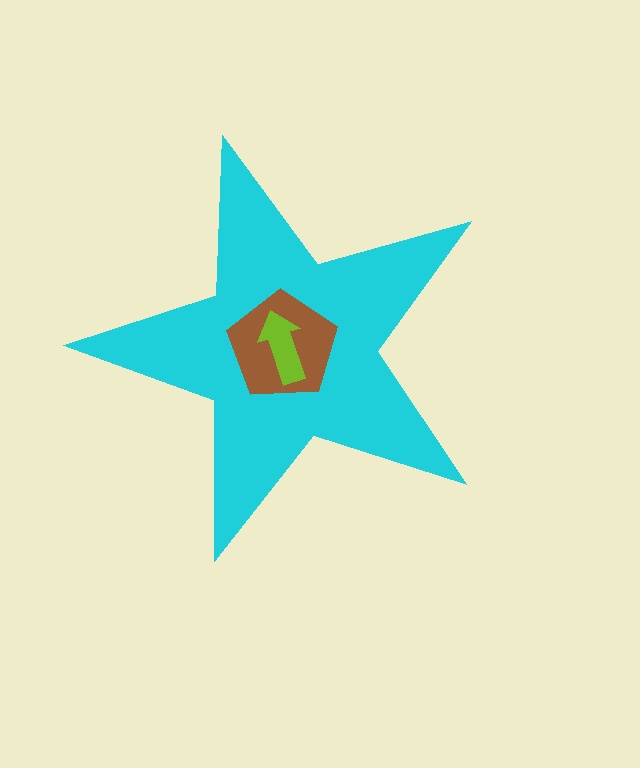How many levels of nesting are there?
3.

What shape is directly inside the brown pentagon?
The lime arrow.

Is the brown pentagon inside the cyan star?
Yes.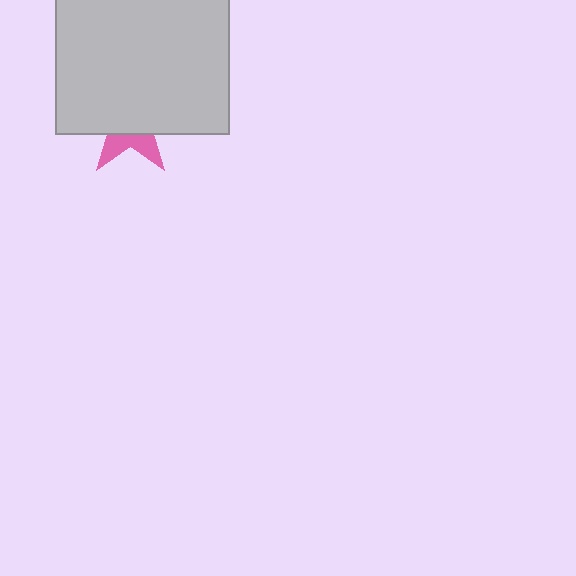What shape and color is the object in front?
The object in front is a light gray square.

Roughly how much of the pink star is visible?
A small part of it is visible (roughly 31%).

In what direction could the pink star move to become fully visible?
The pink star could move down. That would shift it out from behind the light gray square entirely.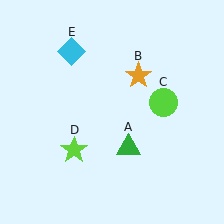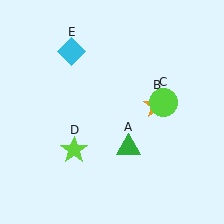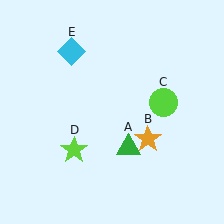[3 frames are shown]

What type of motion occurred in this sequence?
The orange star (object B) rotated clockwise around the center of the scene.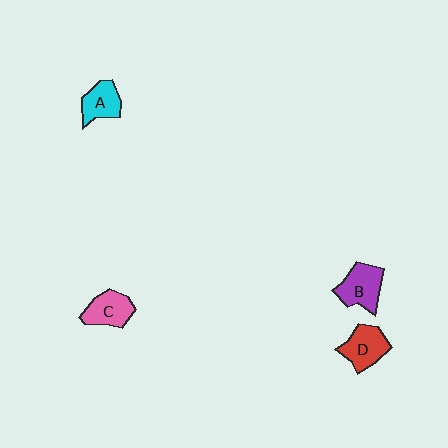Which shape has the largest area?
Shape B (purple).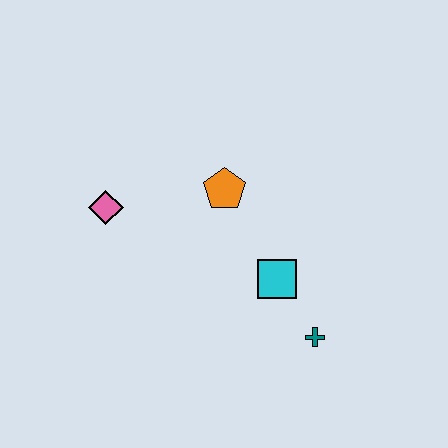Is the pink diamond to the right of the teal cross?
No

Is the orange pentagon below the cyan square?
No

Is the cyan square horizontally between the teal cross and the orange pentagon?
Yes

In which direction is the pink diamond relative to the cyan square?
The pink diamond is to the left of the cyan square.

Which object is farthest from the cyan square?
The pink diamond is farthest from the cyan square.